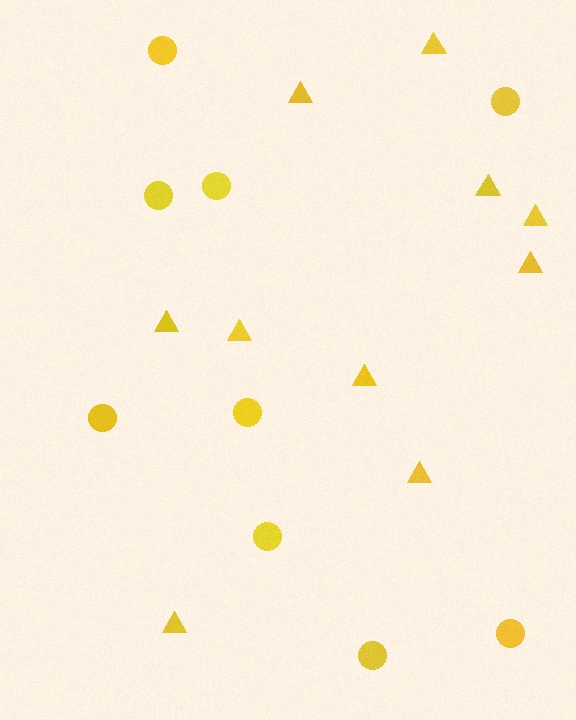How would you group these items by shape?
There are 2 groups: one group of circles (9) and one group of triangles (10).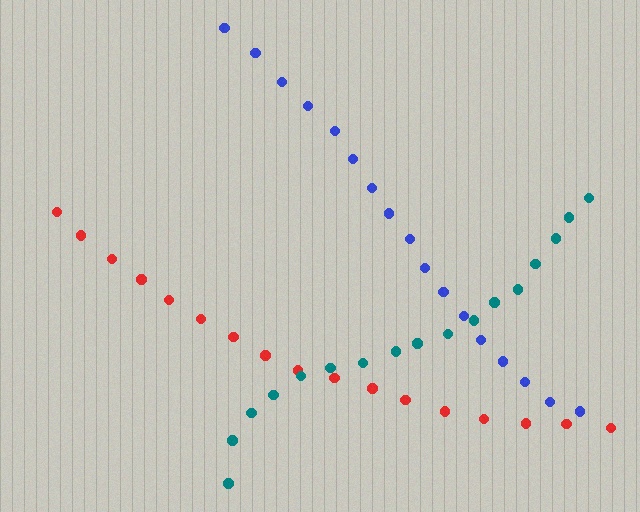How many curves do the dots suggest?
There are 3 distinct paths.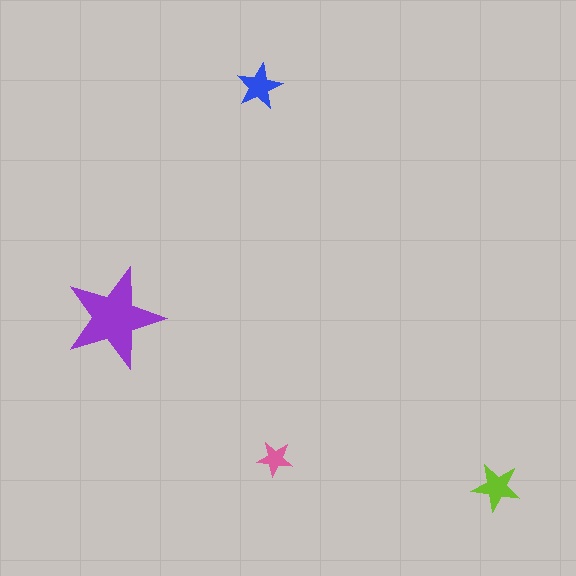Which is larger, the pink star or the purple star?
The purple one.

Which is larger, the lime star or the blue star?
The lime one.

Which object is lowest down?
The lime star is bottommost.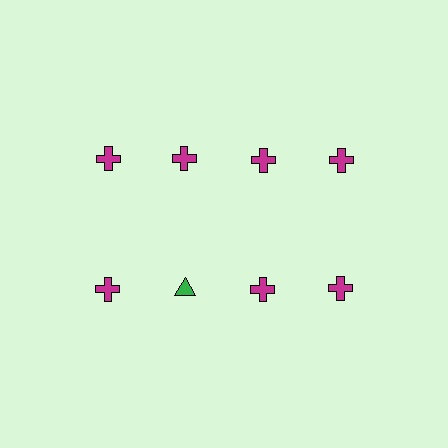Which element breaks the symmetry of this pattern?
The green triangle in the second row, second from left column breaks the symmetry. All other shapes are magenta crosses.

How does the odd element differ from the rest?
It differs in both color (green instead of magenta) and shape (triangle instead of cross).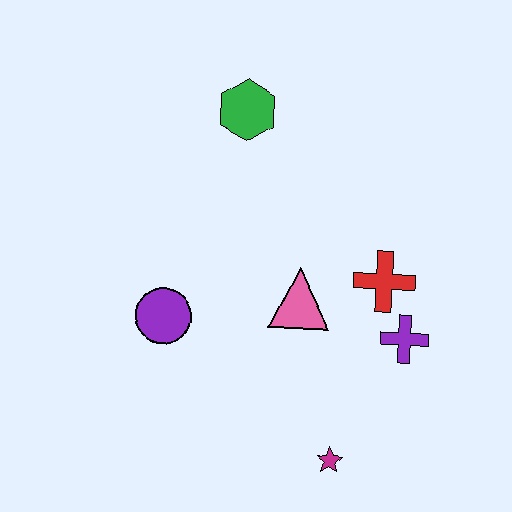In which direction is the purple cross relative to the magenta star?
The purple cross is above the magenta star.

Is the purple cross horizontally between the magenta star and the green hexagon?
No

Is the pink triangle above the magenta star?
Yes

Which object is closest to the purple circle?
The pink triangle is closest to the purple circle.